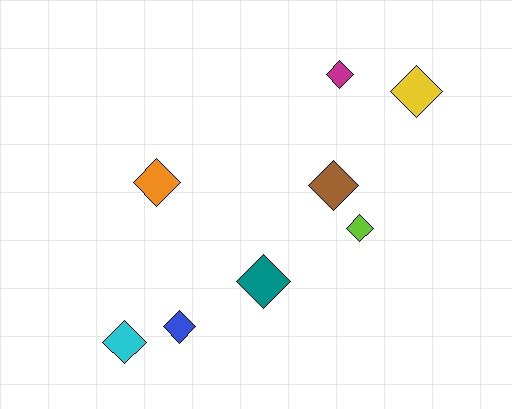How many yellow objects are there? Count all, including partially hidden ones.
There is 1 yellow object.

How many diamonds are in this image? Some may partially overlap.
There are 8 diamonds.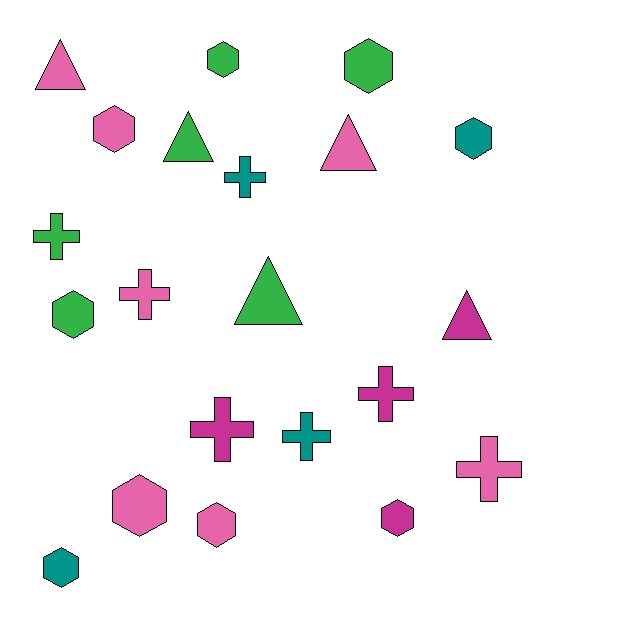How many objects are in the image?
There are 21 objects.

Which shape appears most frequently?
Hexagon, with 9 objects.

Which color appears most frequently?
Pink, with 7 objects.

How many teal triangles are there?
There are no teal triangles.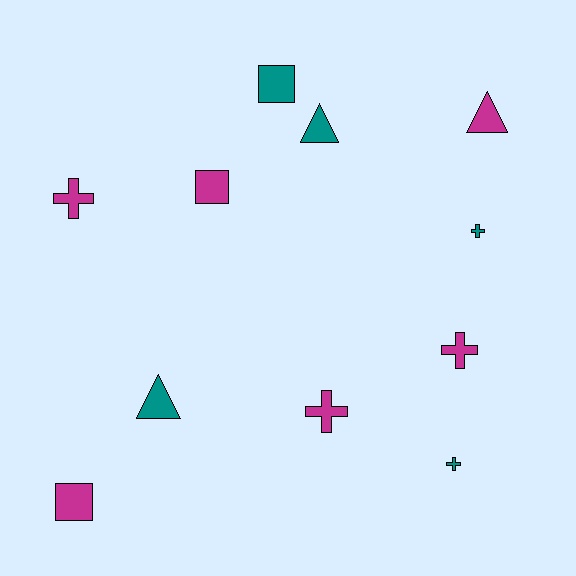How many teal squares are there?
There is 1 teal square.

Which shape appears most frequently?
Cross, with 5 objects.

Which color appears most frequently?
Magenta, with 6 objects.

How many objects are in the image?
There are 11 objects.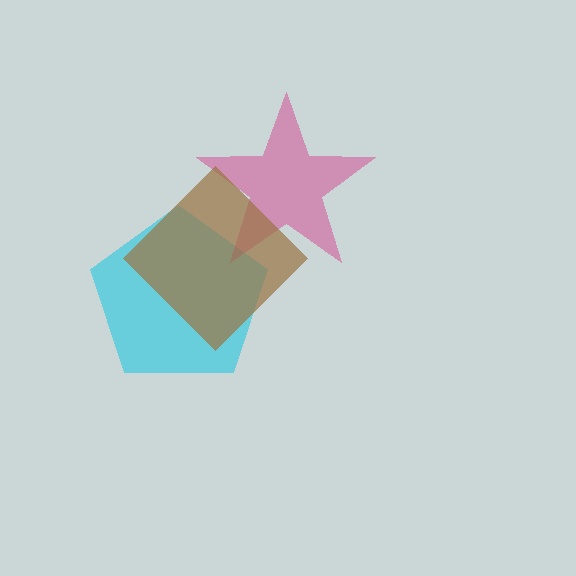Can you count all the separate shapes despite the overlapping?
Yes, there are 3 separate shapes.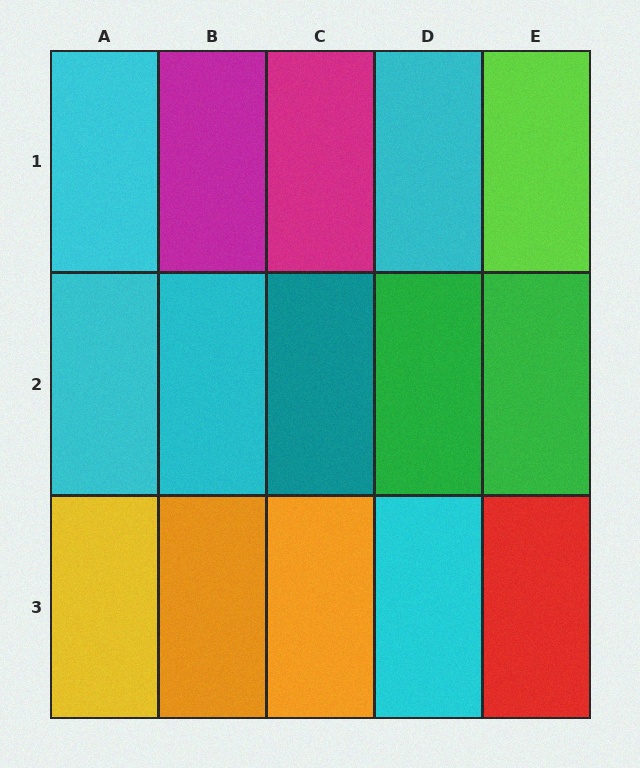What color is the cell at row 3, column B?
Orange.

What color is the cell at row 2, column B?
Cyan.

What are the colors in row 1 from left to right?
Cyan, magenta, magenta, cyan, lime.